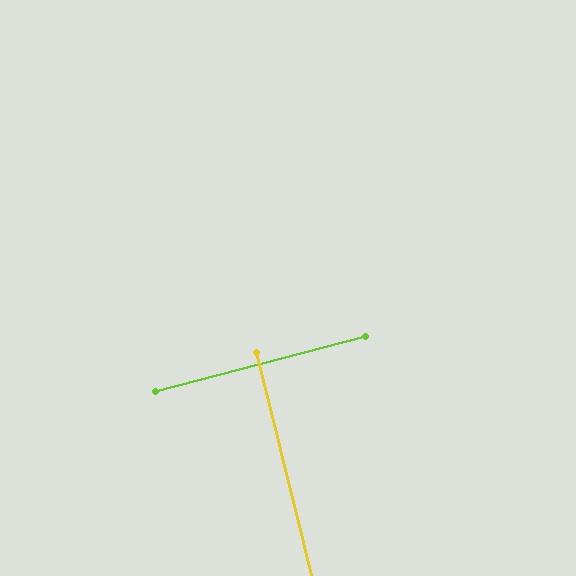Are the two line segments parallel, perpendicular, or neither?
Perpendicular — they meet at approximately 89°.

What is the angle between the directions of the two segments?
Approximately 89 degrees.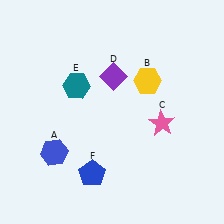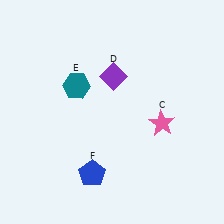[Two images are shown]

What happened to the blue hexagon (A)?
The blue hexagon (A) was removed in Image 2. It was in the bottom-left area of Image 1.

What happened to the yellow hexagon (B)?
The yellow hexagon (B) was removed in Image 2. It was in the top-right area of Image 1.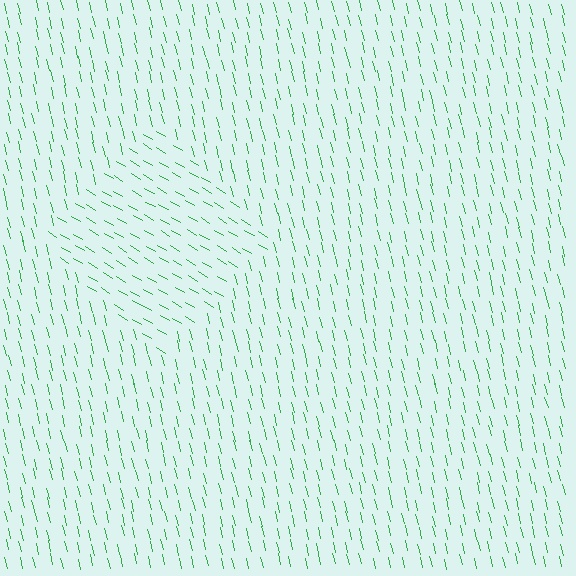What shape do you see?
I see a diamond.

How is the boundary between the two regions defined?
The boundary is defined purely by a change in line orientation (approximately 45 degrees difference). All lines are the same color and thickness.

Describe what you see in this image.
The image is filled with small green line segments. A diamond region in the image has lines oriented differently from the surrounding lines, creating a visible texture boundary.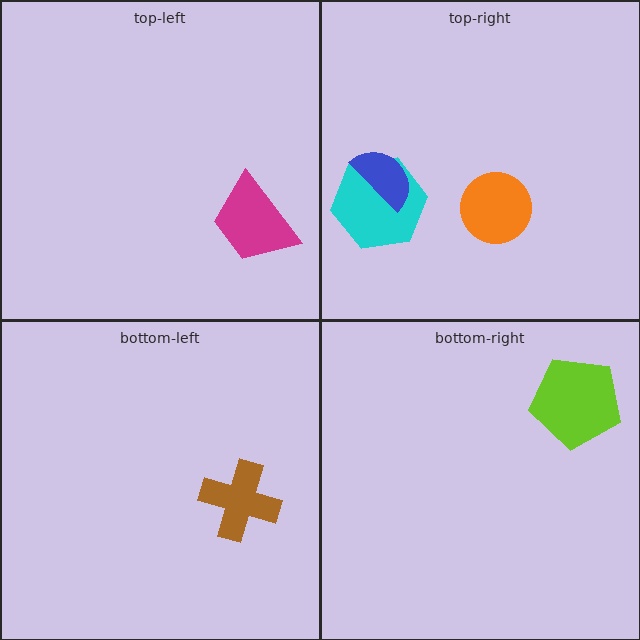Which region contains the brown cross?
The bottom-left region.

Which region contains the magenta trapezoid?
The top-left region.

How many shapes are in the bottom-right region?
1.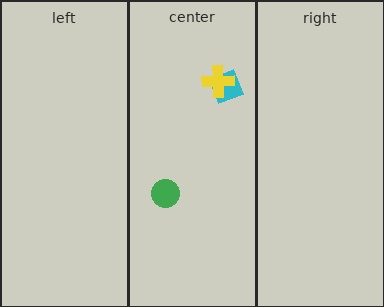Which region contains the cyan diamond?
The center region.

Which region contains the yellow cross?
The center region.